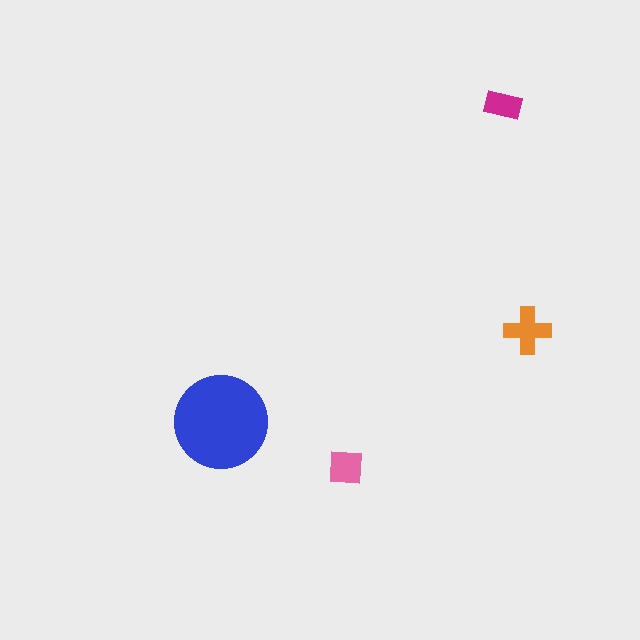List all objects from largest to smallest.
The blue circle, the orange cross, the pink square, the magenta rectangle.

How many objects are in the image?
There are 4 objects in the image.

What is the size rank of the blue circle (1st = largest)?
1st.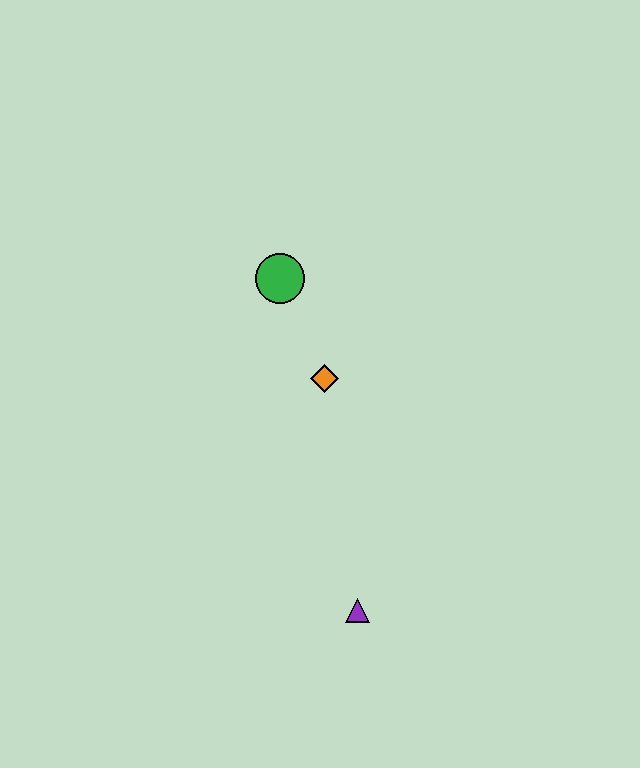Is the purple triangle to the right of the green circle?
Yes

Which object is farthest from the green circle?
The purple triangle is farthest from the green circle.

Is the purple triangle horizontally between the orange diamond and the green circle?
No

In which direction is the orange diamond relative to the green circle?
The orange diamond is below the green circle.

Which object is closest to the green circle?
The orange diamond is closest to the green circle.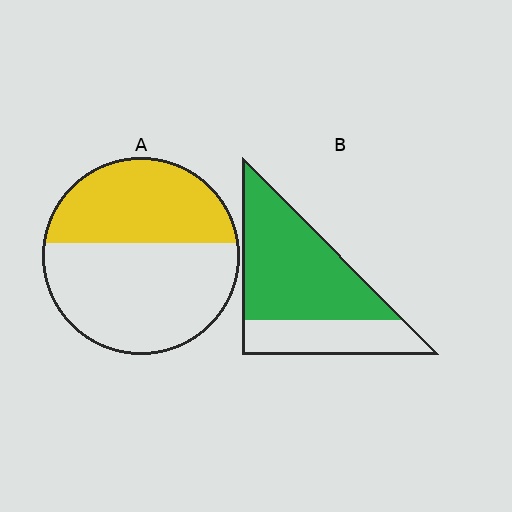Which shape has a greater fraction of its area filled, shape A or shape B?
Shape B.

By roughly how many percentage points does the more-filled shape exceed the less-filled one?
By roughly 25 percentage points (B over A).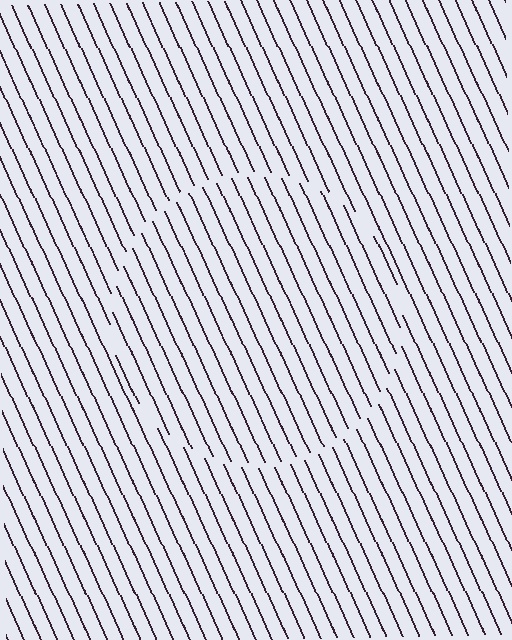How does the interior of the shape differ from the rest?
The interior of the shape contains the same grating, shifted by half a period — the contour is defined by the phase discontinuity where line-ends from the inner and outer gratings abut.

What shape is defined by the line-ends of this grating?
An illusory circle. The interior of the shape contains the same grating, shifted by half a period — the contour is defined by the phase discontinuity where line-ends from the inner and outer gratings abut.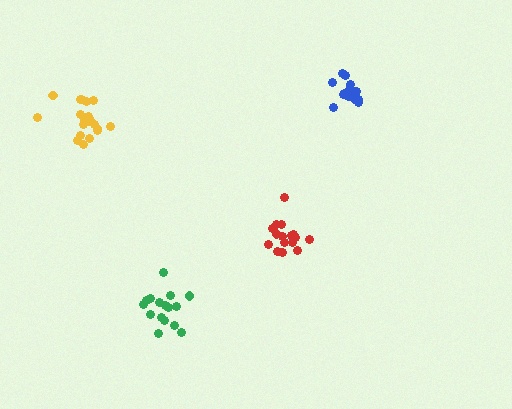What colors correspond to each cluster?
The clusters are colored: blue, green, red, yellow.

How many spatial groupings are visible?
There are 4 spatial groupings.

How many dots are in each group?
Group 1: 14 dots, Group 2: 16 dots, Group 3: 16 dots, Group 4: 20 dots (66 total).